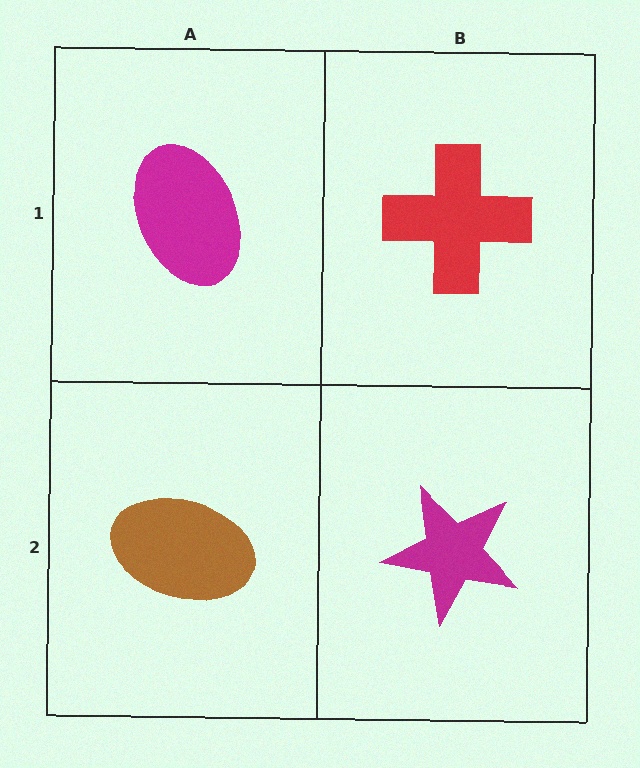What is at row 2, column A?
A brown ellipse.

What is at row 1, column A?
A magenta ellipse.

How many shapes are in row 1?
2 shapes.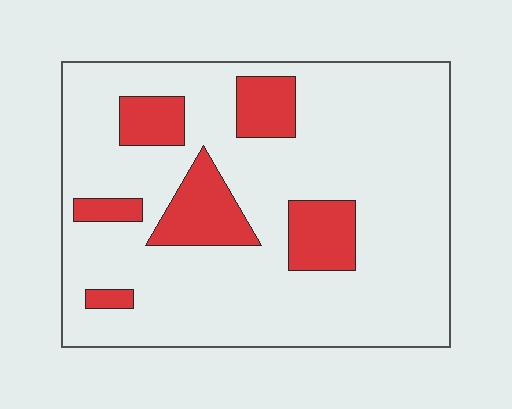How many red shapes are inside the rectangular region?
6.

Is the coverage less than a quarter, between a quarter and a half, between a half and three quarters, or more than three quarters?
Less than a quarter.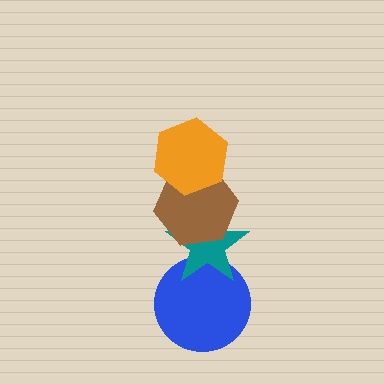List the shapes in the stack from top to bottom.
From top to bottom: the orange hexagon, the brown hexagon, the teal star, the blue circle.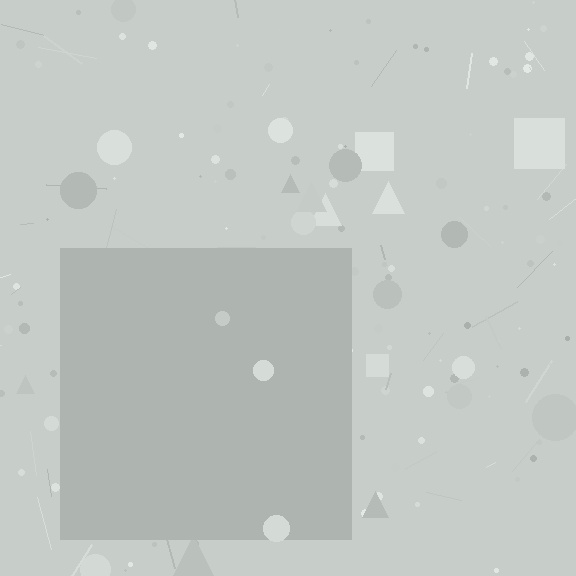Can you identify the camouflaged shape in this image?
The camouflaged shape is a square.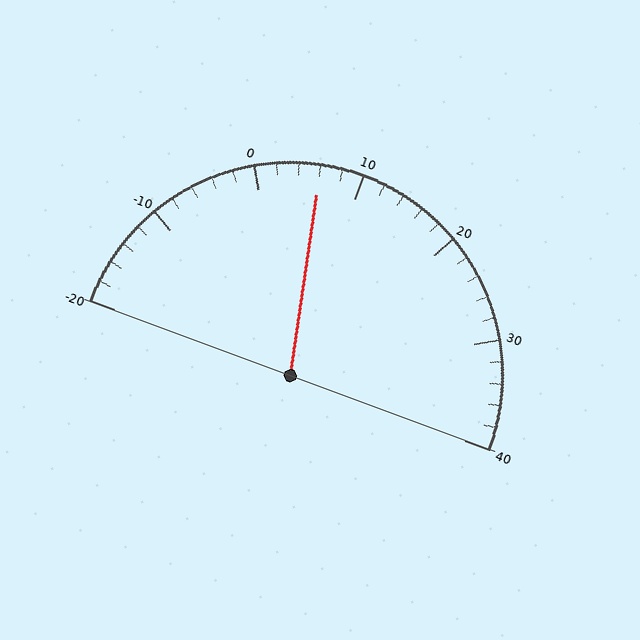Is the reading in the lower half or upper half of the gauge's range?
The reading is in the lower half of the range (-20 to 40).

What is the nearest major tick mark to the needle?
The nearest major tick mark is 10.